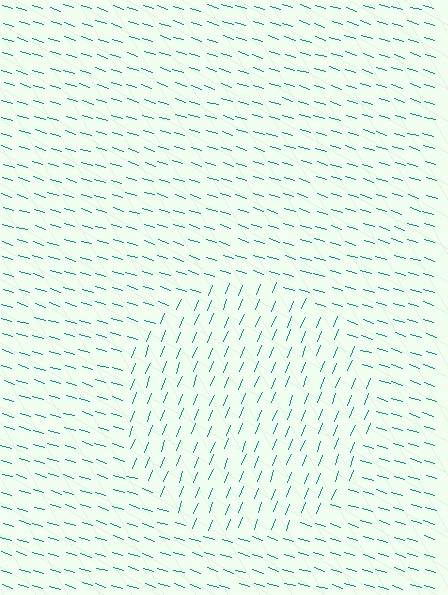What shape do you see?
I see a circle.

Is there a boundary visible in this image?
Yes, there is a texture boundary formed by a change in line orientation.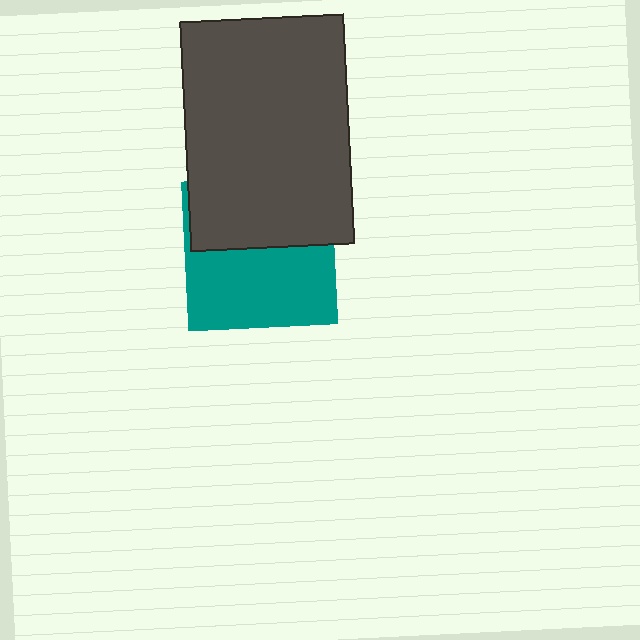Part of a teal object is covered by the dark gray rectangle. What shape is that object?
It is a square.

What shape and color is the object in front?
The object in front is a dark gray rectangle.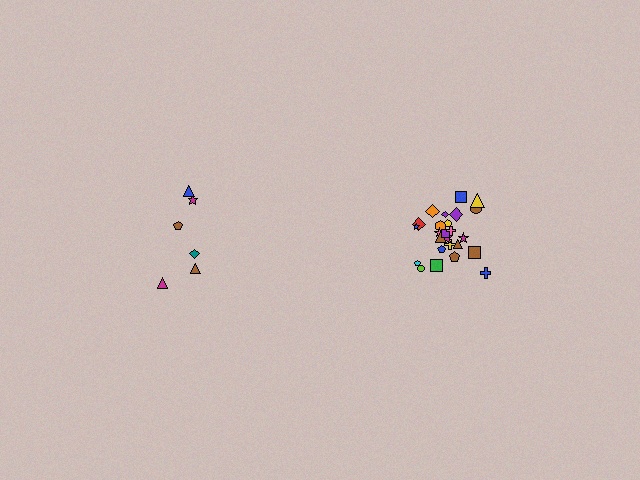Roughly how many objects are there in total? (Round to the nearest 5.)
Roughly 30 objects in total.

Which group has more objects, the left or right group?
The right group.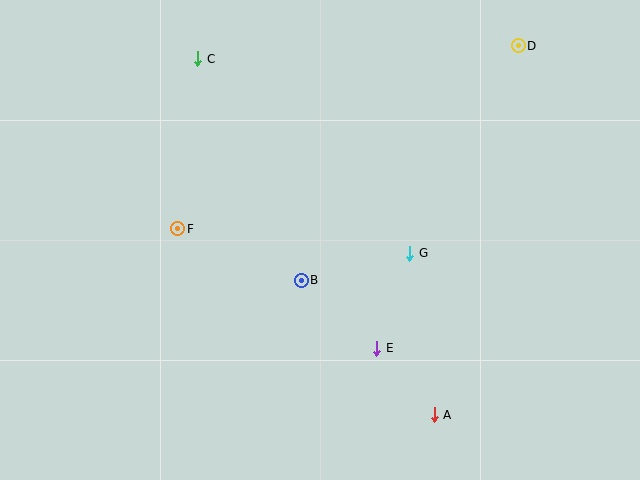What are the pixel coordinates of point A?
Point A is at (434, 415).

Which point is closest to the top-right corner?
Point D is closest to the top-right corner.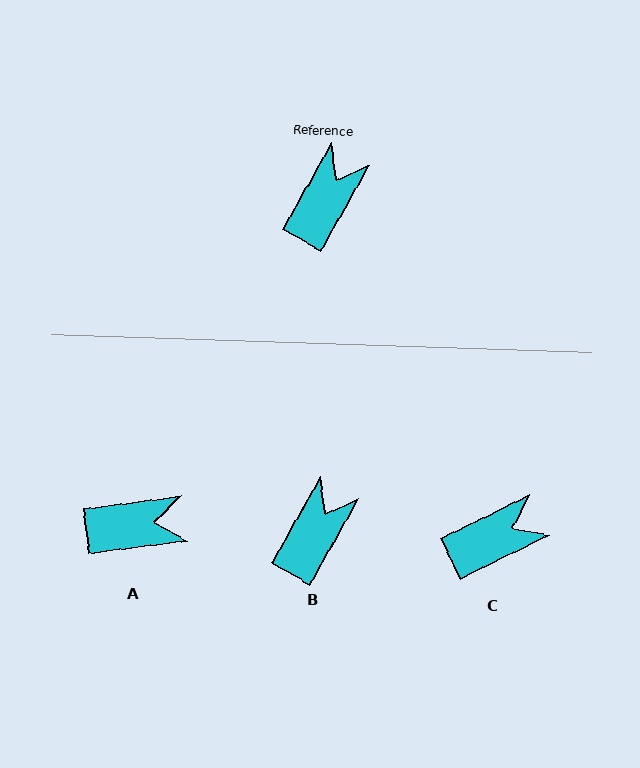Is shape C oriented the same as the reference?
No, it is off by about 34 degrees.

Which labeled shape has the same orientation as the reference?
B.